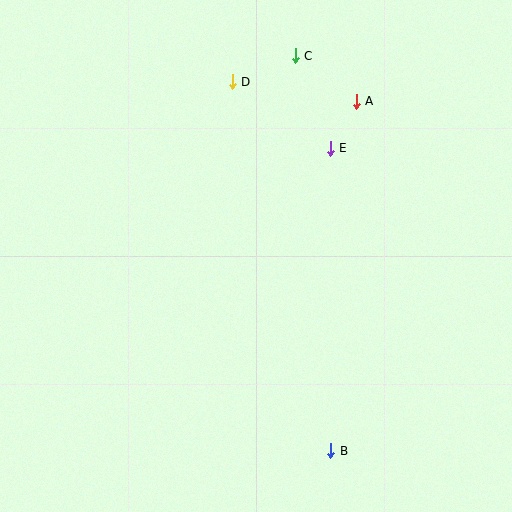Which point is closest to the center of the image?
Point E at (330, 148) is closest to the center.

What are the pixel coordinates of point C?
Point C is at (295, 56).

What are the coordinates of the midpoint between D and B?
The midpoint between D and B is at (281, 266).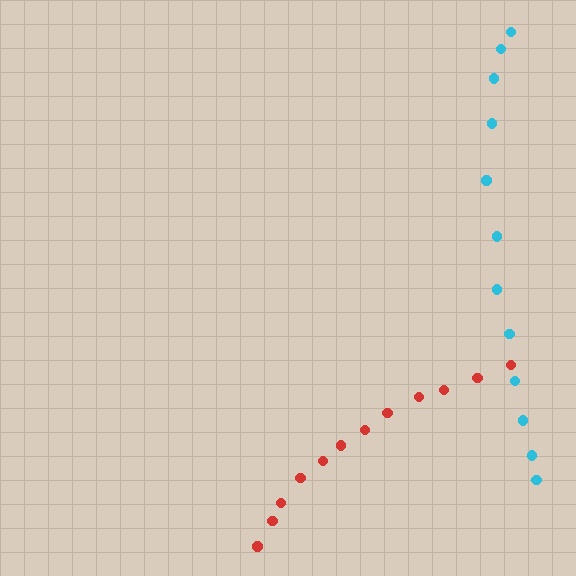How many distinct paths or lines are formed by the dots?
There are 2 distinct paths.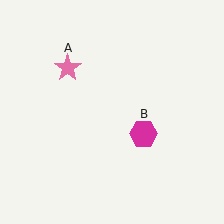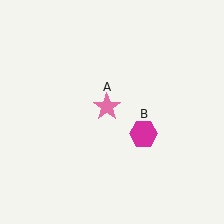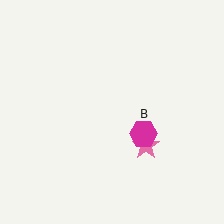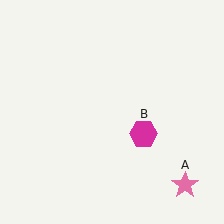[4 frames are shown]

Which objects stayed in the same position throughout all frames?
Magenta hexagon (object B) remained stationary.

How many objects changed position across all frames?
1 object changed position: pink star (object A).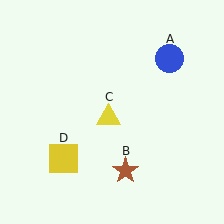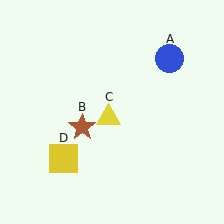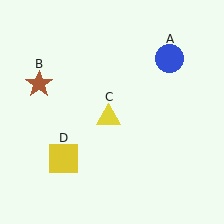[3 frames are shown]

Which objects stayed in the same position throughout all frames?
Blue circle (object A) and yellow triangle (object C) and yellow square (object D) remained stationary.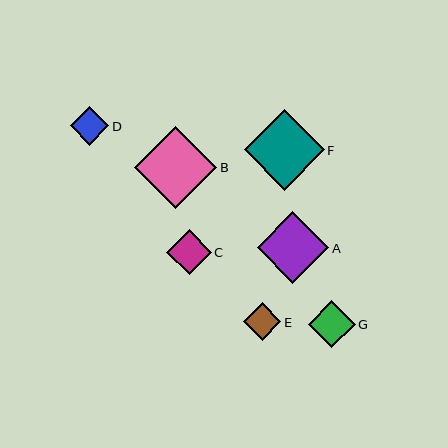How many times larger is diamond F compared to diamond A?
Diamond F is approximately 1.1 times the size of diamond A.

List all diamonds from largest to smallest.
From largest to smallest: B, F, A, G, C, D, E.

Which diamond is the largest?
Diamond B is the largest with a size of approximately 82 pixels.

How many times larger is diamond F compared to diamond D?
Diamond F is approximately 2.1 times the size of diamond D.